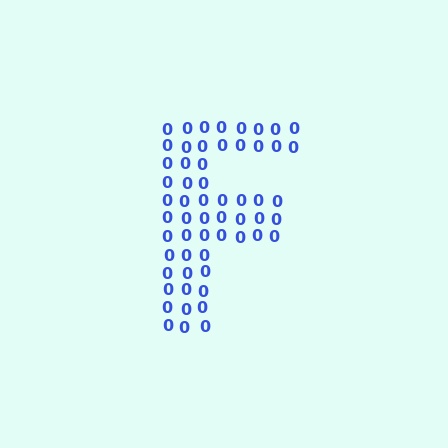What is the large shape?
The large shape is the letter F.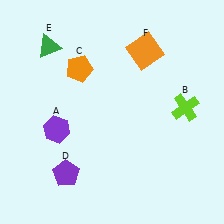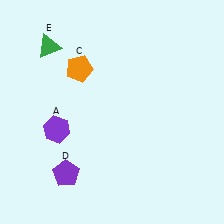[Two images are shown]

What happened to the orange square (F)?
The orange square (F) was removed in Image 2. It was in the top-right area of Image 1.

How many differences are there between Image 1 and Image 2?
There are 2 differences between the two images.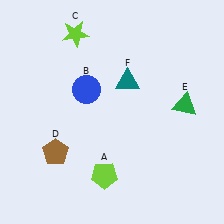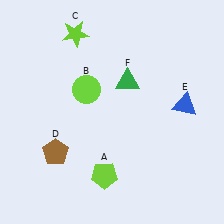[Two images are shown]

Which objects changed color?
B changed from blue to lime. E changed from green to blue. F changed from teal to green.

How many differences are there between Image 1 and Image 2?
There are 3 differences between the two images.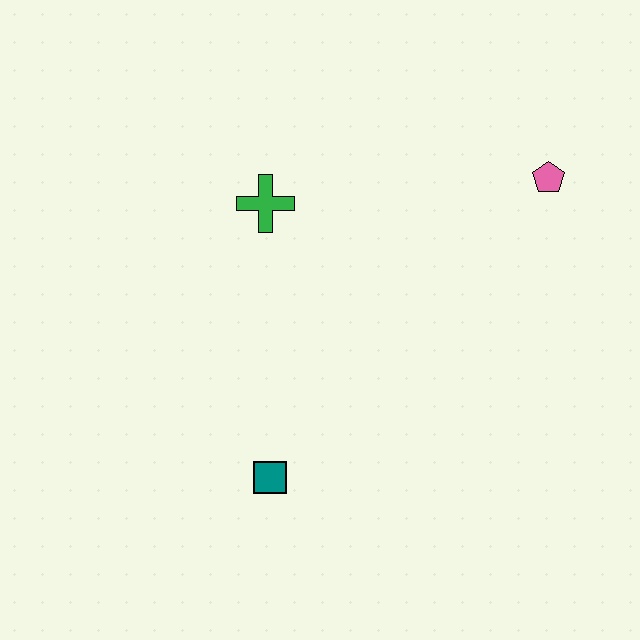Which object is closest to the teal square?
The green cross is closest to the teal square.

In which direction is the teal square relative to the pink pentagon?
The teal square is below the pink pentagon.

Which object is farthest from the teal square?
The pink pentagon is farthest from the teal square.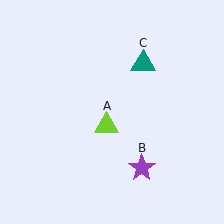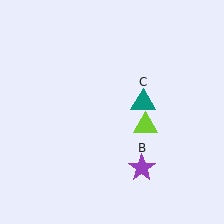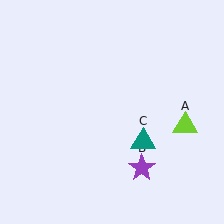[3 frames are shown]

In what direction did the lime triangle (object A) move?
The lime triangle (object A) moved right.